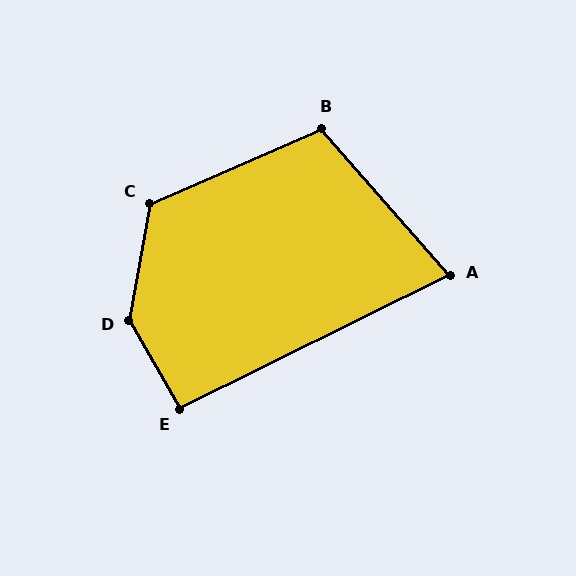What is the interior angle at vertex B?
Approximately 108 degrees (obtuse).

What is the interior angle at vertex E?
Approximately 93 degrees (approximately right).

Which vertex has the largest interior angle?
D, at approximately 140 degrees.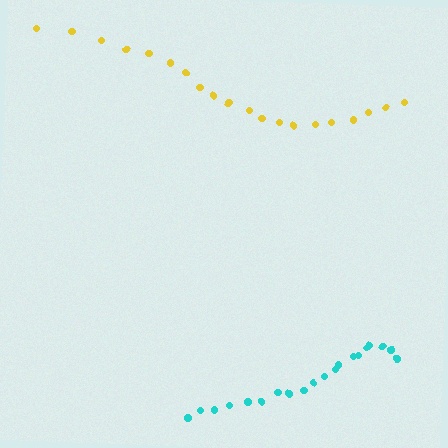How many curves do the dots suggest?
There are 2 distinct paths.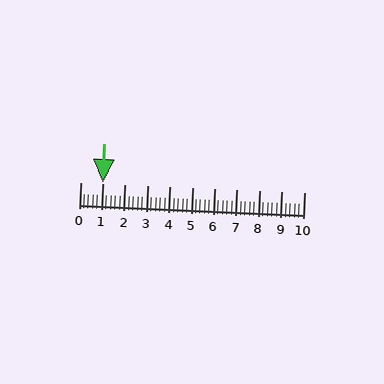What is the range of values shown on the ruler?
The ruler shows values from 0 to 10.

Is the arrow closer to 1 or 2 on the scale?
The arrow is closer to 1.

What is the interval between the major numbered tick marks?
The major tick marks are spaced 1 units apart.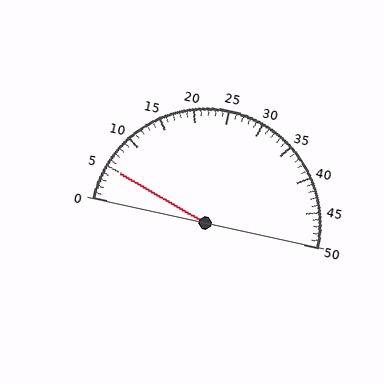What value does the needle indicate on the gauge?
The needle indicates approximately 5.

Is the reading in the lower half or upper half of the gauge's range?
The reading is in the lower half of the range (0 to 50).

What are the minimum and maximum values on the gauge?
The gauge ranges from 0 to 50.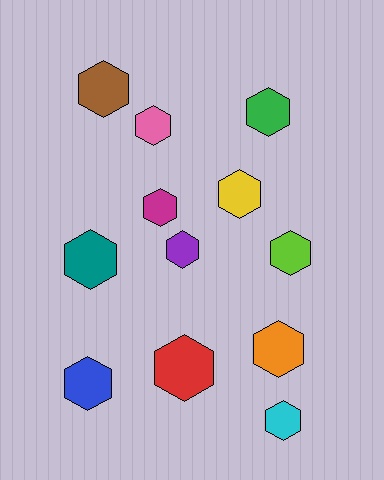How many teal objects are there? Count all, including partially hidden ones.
There is 1 teal object.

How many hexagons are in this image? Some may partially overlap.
There are 12 hexagons.